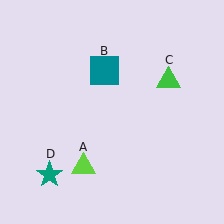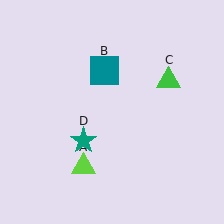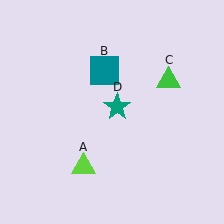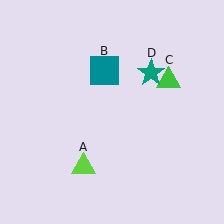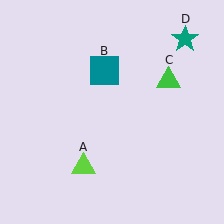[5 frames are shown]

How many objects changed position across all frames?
1 object changed position: teal star (object D).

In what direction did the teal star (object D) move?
The teal star (object D) moved up and to the right.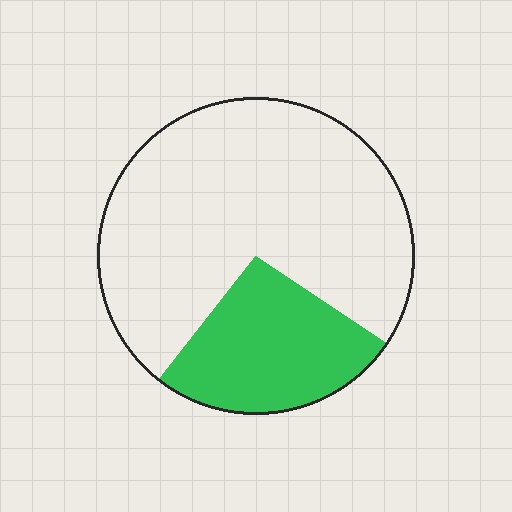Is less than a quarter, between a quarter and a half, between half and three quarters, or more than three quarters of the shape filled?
Between a quarter and a half.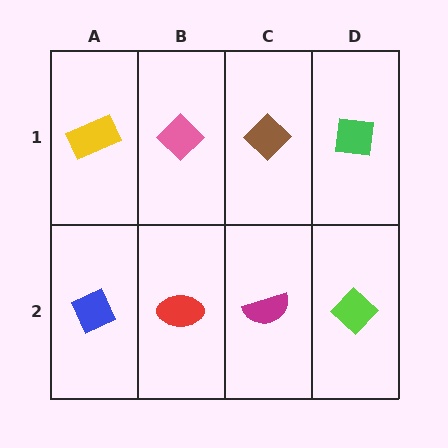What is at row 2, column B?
A red ellipse.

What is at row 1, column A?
A yellow rectangle.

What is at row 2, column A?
A blue diamond.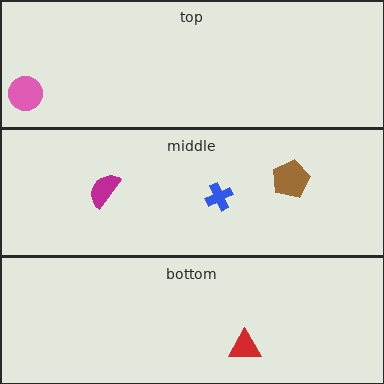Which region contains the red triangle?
The bottom region.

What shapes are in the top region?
The pink circle.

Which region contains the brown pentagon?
The middle region.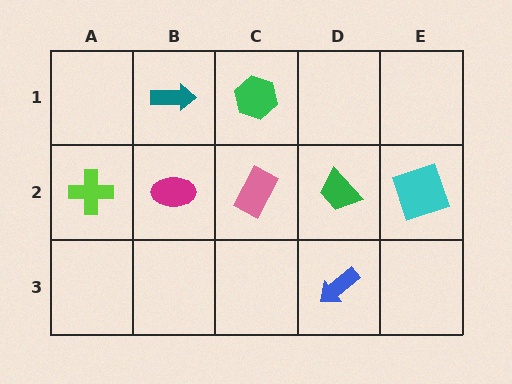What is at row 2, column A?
A lime cross.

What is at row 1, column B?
A teal arrow.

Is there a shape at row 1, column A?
No, that cell is empty.